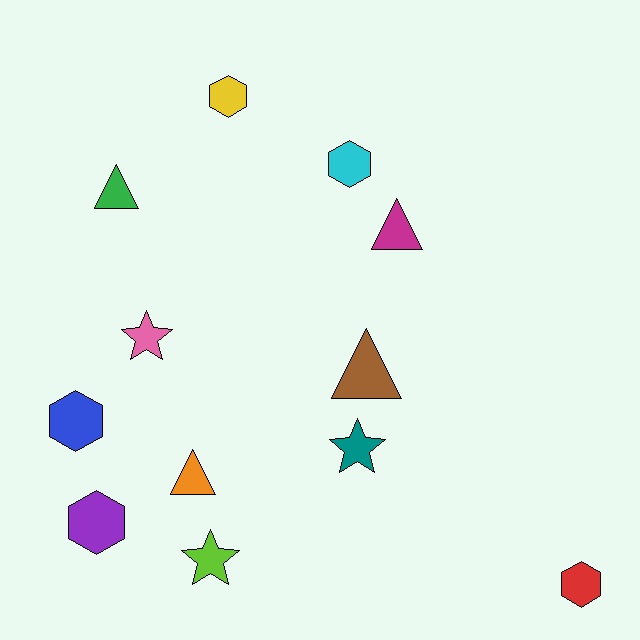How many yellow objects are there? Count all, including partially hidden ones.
There is 1 yellow object.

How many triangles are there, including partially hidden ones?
There are 4 triangles.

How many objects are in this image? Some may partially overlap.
There are 12 objects.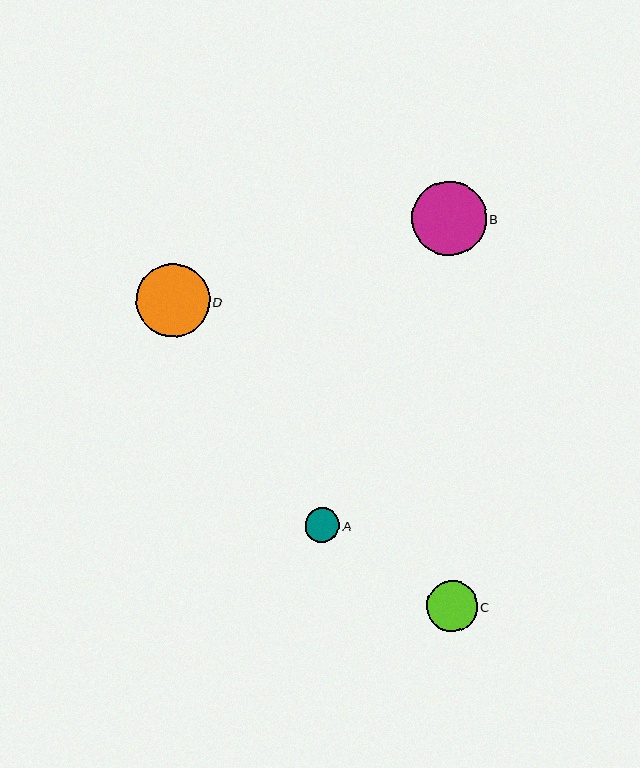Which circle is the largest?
Circle B is the largest with a size of approximately 75 pixels.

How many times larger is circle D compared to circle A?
Circle D is approximately 2.1 times the size of circle A.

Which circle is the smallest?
Circle A is the smallest with a size of approximately 34 pixels.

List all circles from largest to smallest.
From largest to smallest: B, D, C, A.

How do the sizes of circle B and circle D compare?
Circle B and circle D are approximately the same size.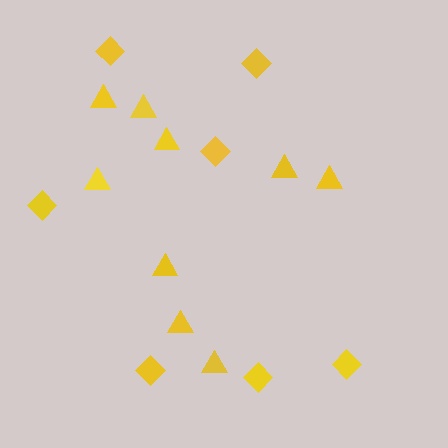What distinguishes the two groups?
There are 2 groups: one group of diamonds (7) and one group of triangles (9).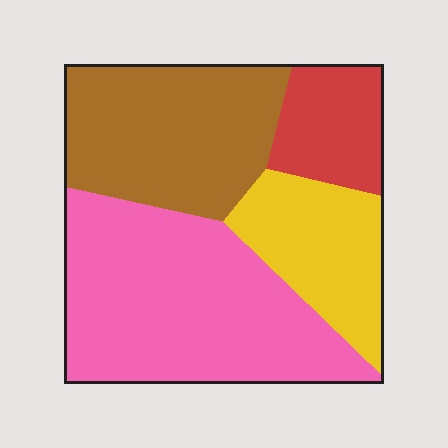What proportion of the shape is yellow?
Yellow covers roughly 20% of the shape.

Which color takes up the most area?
Pink, at roughly 40%.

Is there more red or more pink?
Pink.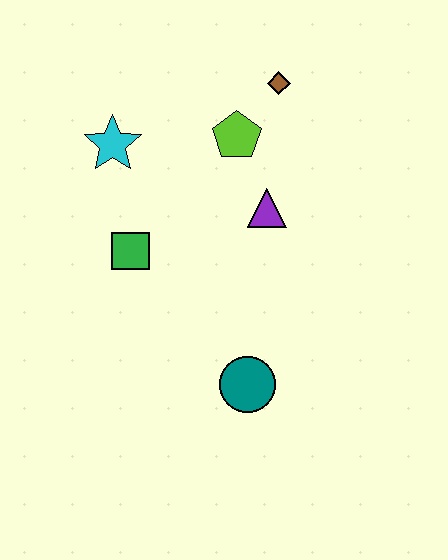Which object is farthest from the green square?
The brown diamond is farthest from the green square.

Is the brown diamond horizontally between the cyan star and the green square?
No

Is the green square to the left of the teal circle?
Yes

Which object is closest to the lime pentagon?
The brown diamond is closest to the lime pentagon.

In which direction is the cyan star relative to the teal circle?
The cyan star is above the teal circle.